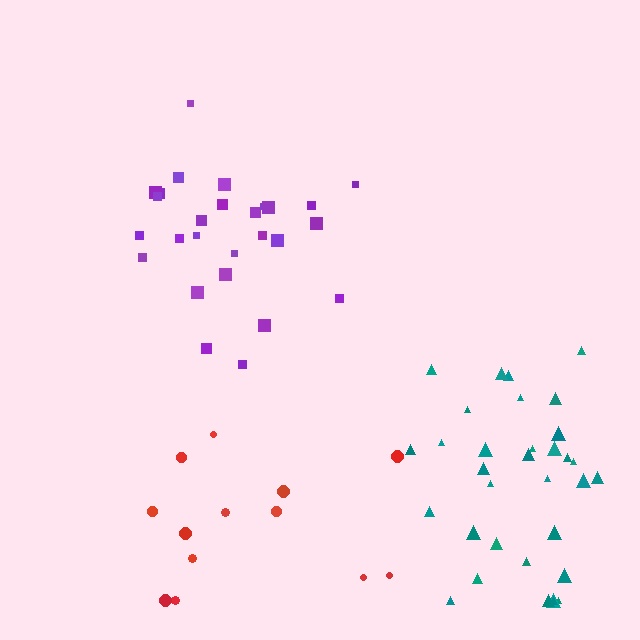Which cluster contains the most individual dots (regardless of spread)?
Teal (33).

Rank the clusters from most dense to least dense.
teal, purple, red.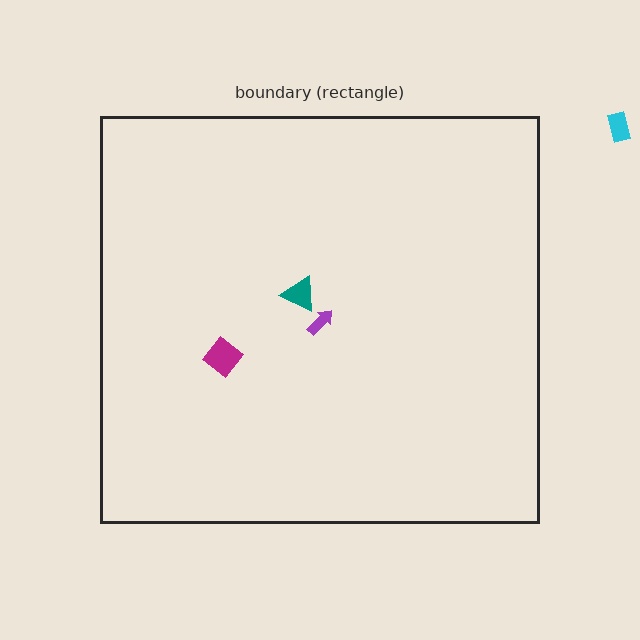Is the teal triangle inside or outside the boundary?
Inside.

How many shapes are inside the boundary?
3 inside, 1 outside.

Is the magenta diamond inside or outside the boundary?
Inside.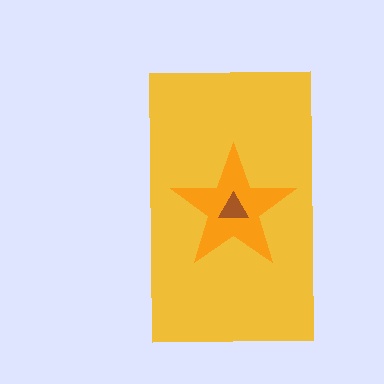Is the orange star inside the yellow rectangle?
Yes.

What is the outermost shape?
The yellow rectangle.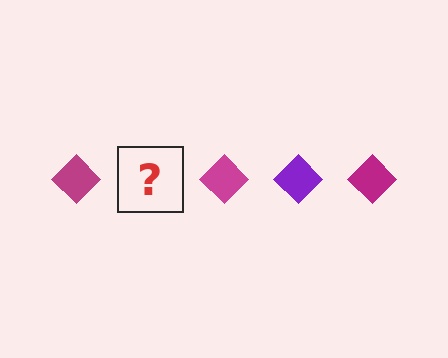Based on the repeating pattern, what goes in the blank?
The blank should be a purple diamond.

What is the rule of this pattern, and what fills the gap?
The rule is that the pattern cycles through magenta, purple diamonds. The gap should be filled with a purple diamond.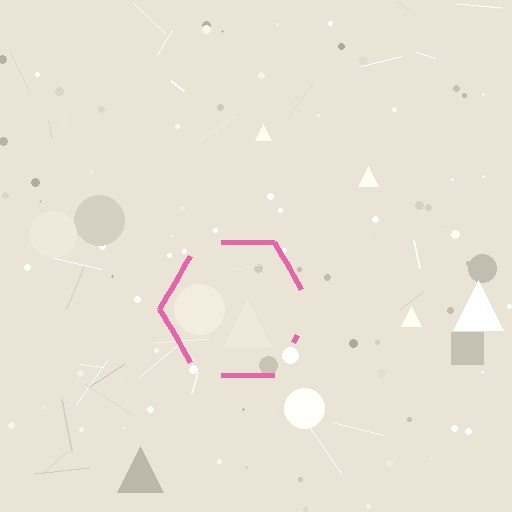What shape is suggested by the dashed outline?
The dashed outline suggests a hexagon.